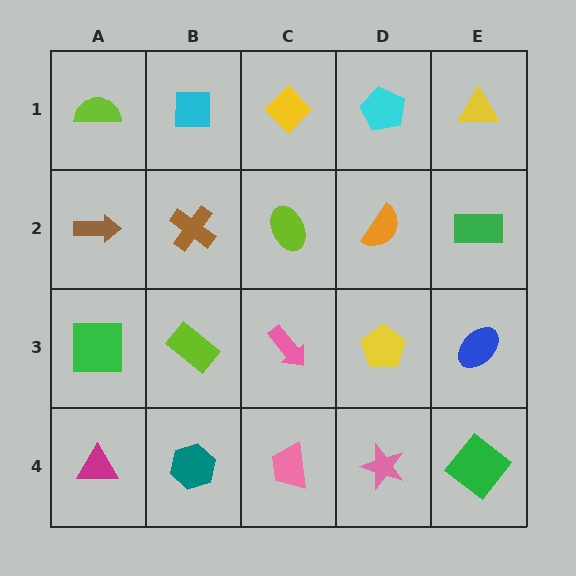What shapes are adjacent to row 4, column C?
A pink arrow (row 3, column C), a teal hexagon (row 4, column B), a pink star (row 4, column D).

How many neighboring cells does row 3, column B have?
4.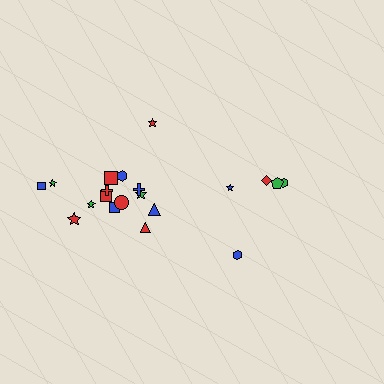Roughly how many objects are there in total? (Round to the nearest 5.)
Roughly 20 objects in total.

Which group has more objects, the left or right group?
The left group.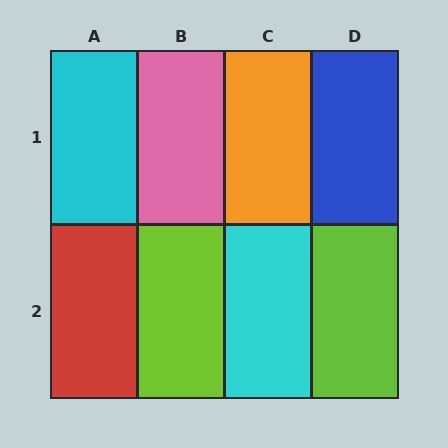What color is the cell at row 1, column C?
Orange.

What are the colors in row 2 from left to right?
Red, lime, cyan, lime.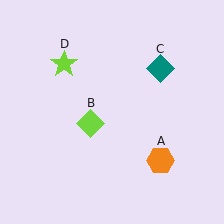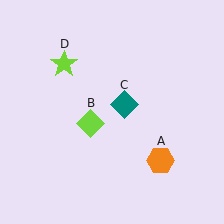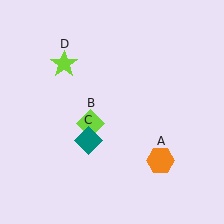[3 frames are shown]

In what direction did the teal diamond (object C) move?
The teal diamond (object C) moved down and to the left.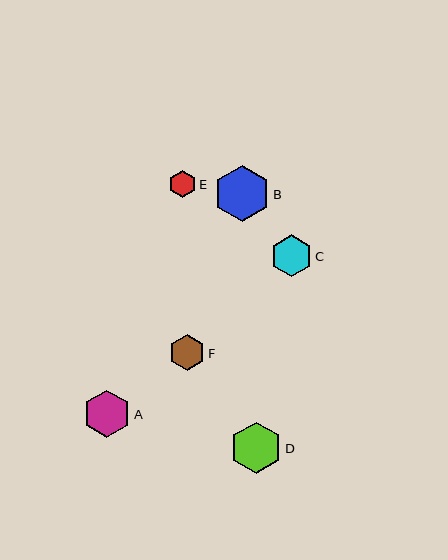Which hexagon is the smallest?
Hexagon E is the smallest with a size of approximately 27 pixels.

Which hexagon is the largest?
Hexagon B is the largest with a size of approximately 56 pixels.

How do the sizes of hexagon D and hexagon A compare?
Hexagon D and hexagon A are approximately the same size.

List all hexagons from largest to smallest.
From largest to smallest: B, D, A, C, F, E.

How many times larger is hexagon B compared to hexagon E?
Hexagon B is approximately 2.1 times the size of hexagon E.